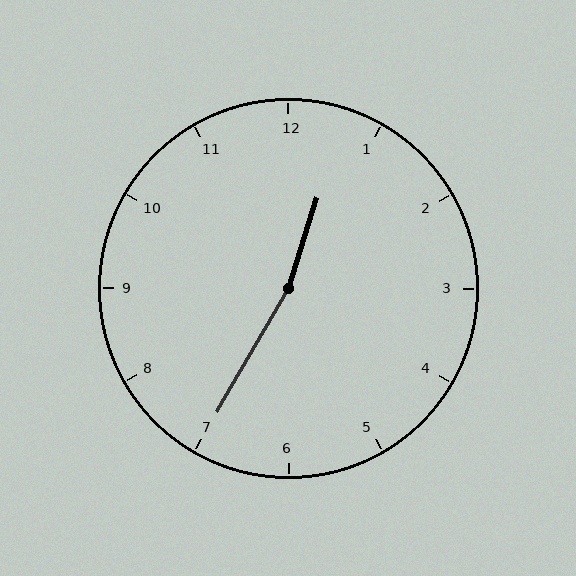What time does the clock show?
12:35.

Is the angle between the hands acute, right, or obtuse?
It is obtuse.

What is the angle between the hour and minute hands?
Approximately 168 degrees.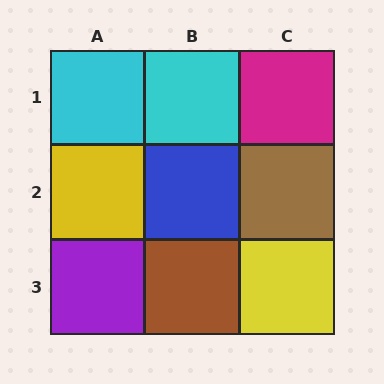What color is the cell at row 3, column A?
Purple.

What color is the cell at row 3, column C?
Yellow.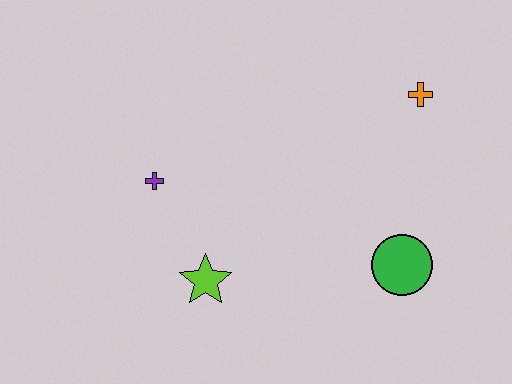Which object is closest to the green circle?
The orange cross is closest to the green circle.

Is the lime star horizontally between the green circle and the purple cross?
Yes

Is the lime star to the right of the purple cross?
Yes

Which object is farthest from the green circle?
The purple cross is farthest from the green circle.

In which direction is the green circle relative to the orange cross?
The green circle is below the orange cross.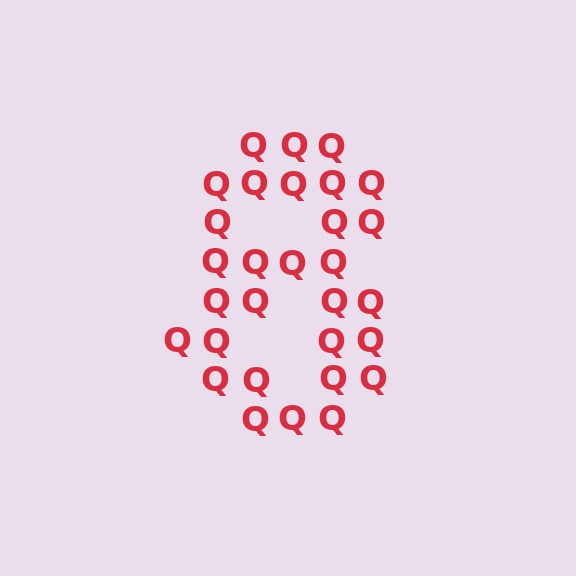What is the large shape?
The large shape is the digit 8.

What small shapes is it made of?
It is made of small letter Q's.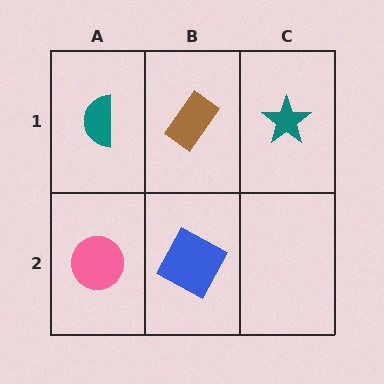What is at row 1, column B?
A brown rectangle.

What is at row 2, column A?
A pink circle.